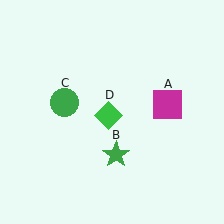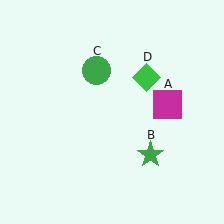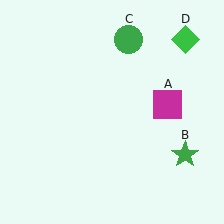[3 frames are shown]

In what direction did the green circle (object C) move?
The green circle (object C) moved up and to the right.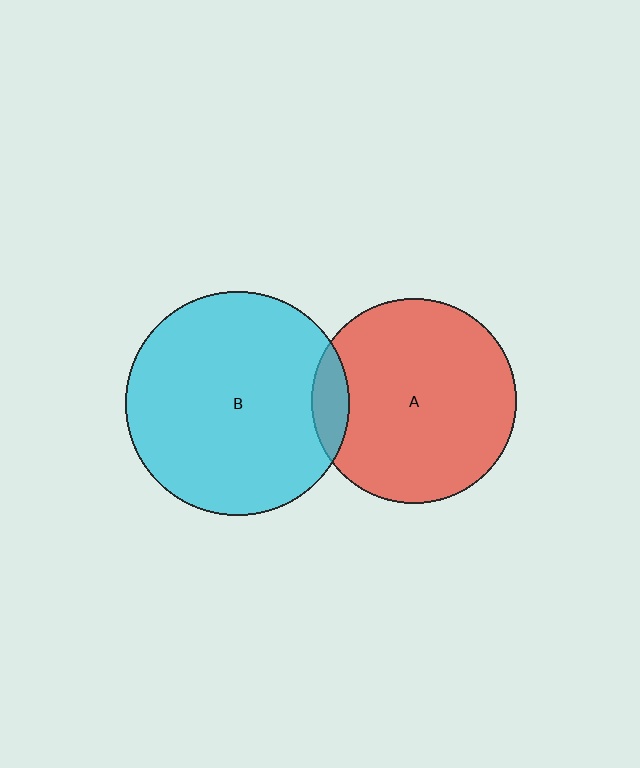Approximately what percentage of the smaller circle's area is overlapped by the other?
Approximately 10%.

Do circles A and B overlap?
Yes.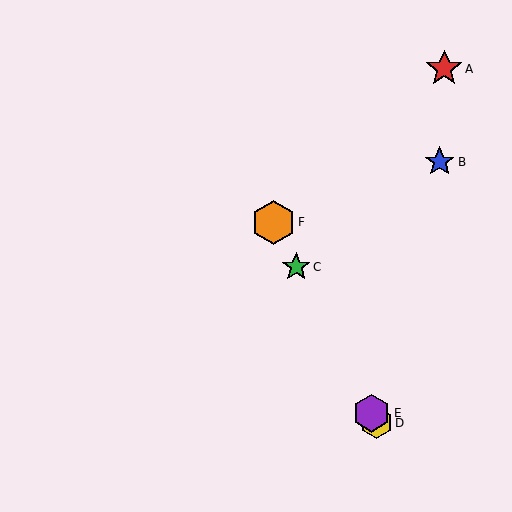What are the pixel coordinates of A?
Object A is at (444, 69).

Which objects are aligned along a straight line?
Objects C, D, E, F are aligned along a straight line.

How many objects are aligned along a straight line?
4 objects (C, D, E, F) are aligned along a straight line.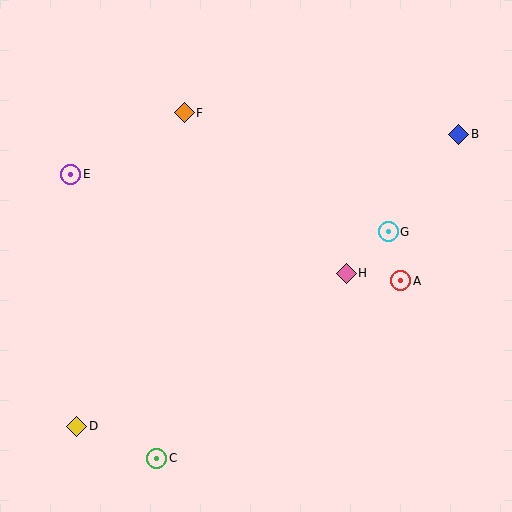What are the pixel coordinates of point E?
Point E is at (71, 174).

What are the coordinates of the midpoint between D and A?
The midpoint between D and A is at (239, 354).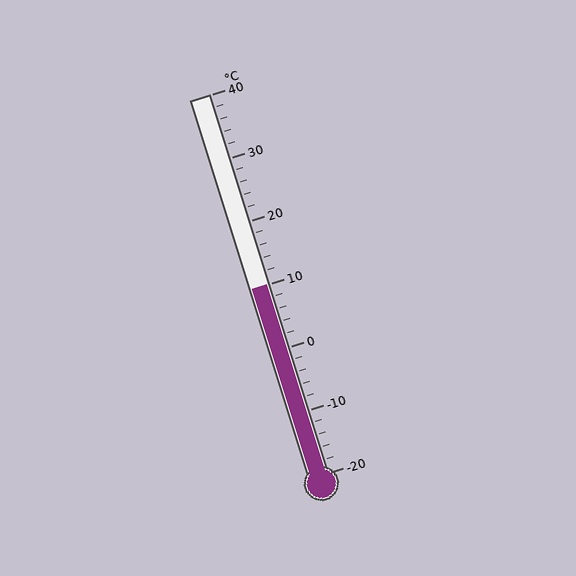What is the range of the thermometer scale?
The thermometer scale ranges from -20°C to 40°C.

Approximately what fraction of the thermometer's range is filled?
The thermometer is filled to approximately 50% of its range.